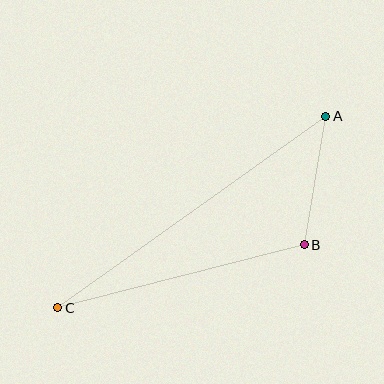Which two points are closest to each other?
Points A and B are closest to each other.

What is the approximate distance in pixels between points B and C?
The distance between B and C is approximately 255 pixels.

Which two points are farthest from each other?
Points A and C are farthest from each other.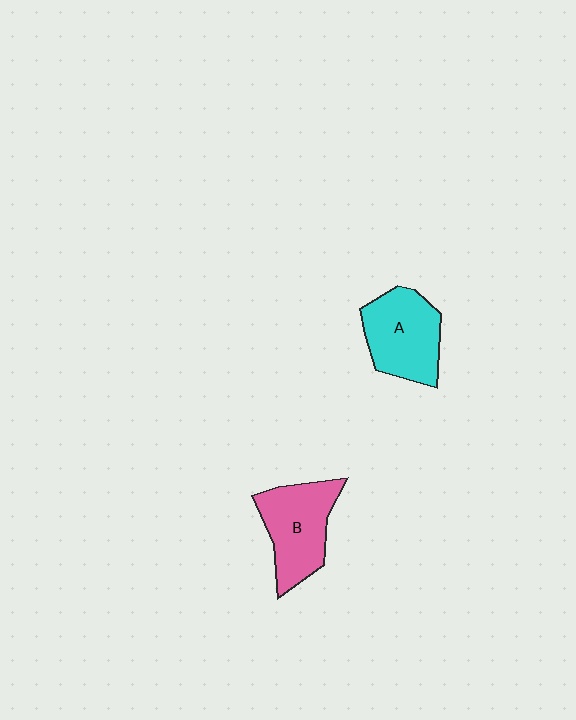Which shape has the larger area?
Shape B (pink).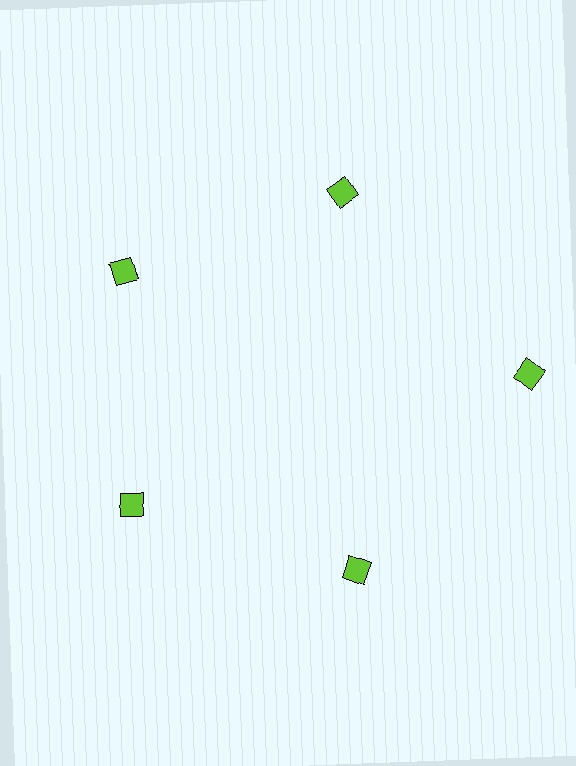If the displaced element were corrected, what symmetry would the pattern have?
It would have 5-fold rotational symmetry — the pattern would map onto itself every 72 degrees.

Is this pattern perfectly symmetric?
No. The 5 lime diamonds are arranged in a ring, but one element near the 3 o'clock position is pushed outward from the center, breaking the 5-fold rotational symmetry.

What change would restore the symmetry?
The symmetry would be restored by moving it inward, back onto the ring so that all 5 diamonds sit at equal angles and equal distance from the center.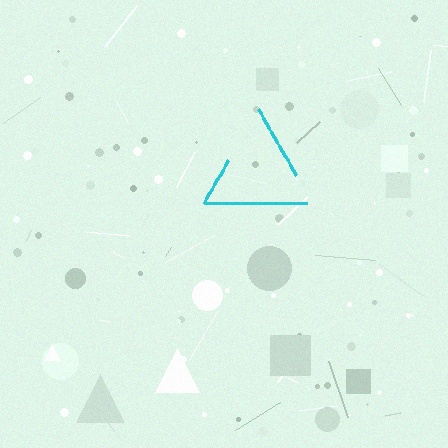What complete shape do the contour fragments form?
The contour fragments form a triangle.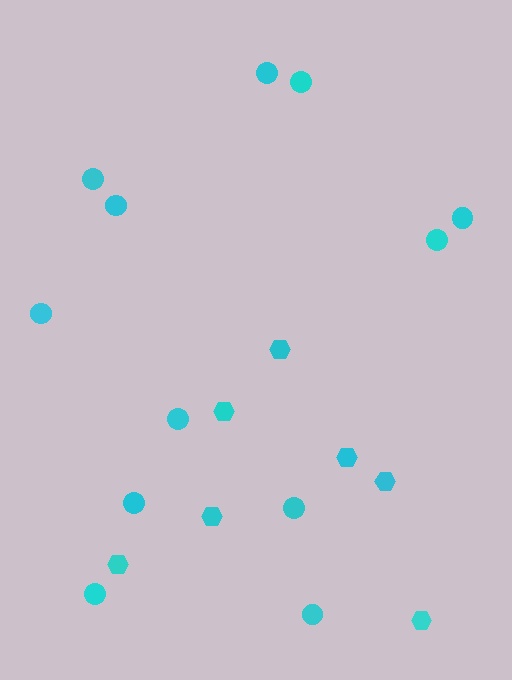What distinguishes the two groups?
There are 2 groups: one group of circles (12) and one group of hexagons (7).